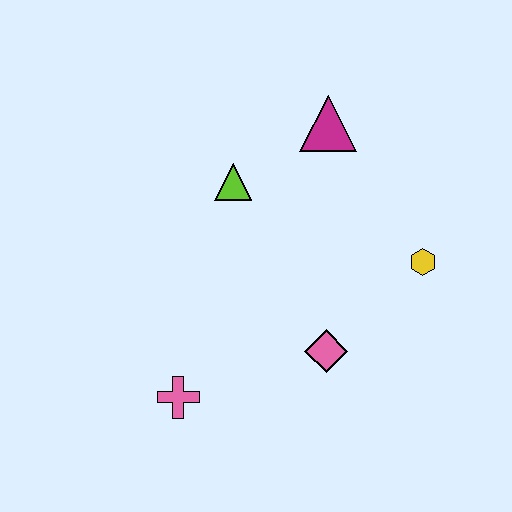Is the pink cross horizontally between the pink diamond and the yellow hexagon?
No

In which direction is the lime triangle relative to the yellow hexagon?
The lime triangle is to the left of the yellow hexagon.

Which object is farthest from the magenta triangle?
The pink cross is farthest from the magenta triangle.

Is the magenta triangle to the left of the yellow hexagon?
Yes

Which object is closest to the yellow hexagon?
The pink diamond is closest to the yellow hexagon.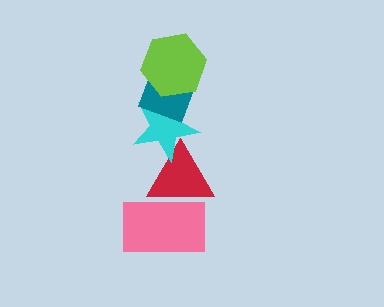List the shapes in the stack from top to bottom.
From top to bottom: the lime hexagon, the teal diamond, the cyan star, the red triangle, the pink rectangle.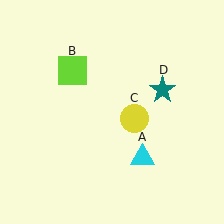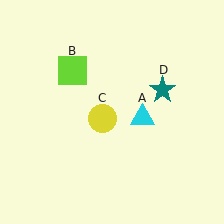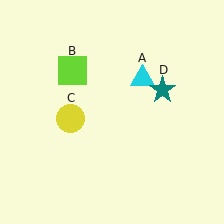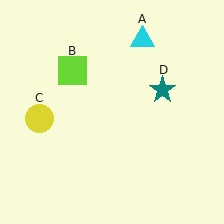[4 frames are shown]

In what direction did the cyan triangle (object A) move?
The cyan triangle (object A) moved up.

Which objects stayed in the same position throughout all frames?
Lime square (object B) and teal star (object D) remained stationary.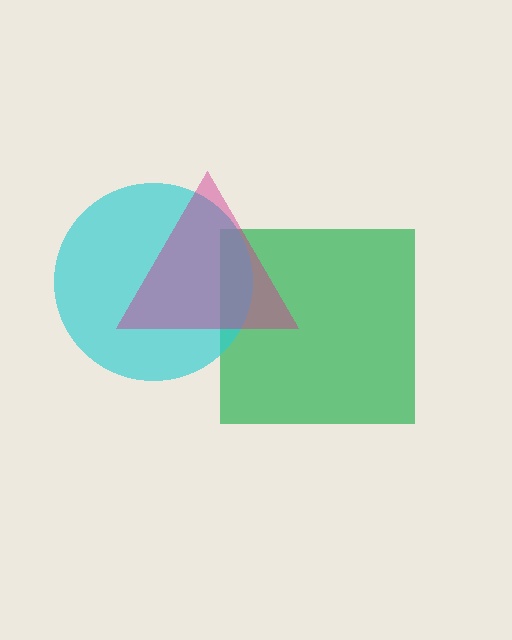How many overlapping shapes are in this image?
There are 3 overlapping shapes in the image.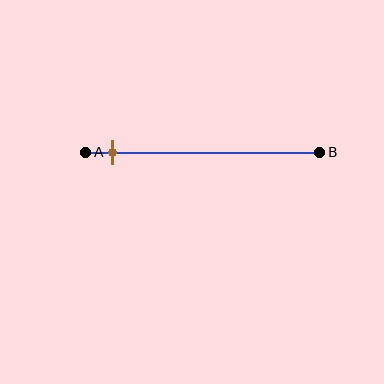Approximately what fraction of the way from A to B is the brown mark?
The brown mark is approximately 10% of the way from A to B.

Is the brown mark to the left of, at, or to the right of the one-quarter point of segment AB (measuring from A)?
The brown mark is to the left of the one-quarter point of segment AB.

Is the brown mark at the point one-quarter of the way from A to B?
No, the mark is at about 10% from A, not at the 25% one-quarter point.